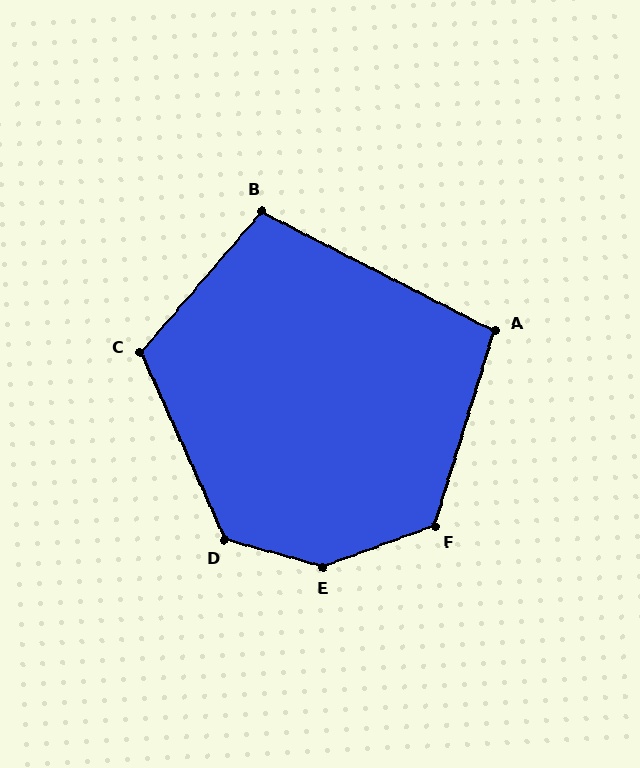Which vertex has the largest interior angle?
E, at approximately 145 degrees.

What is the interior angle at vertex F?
Approximately 127 degrees (obtuse).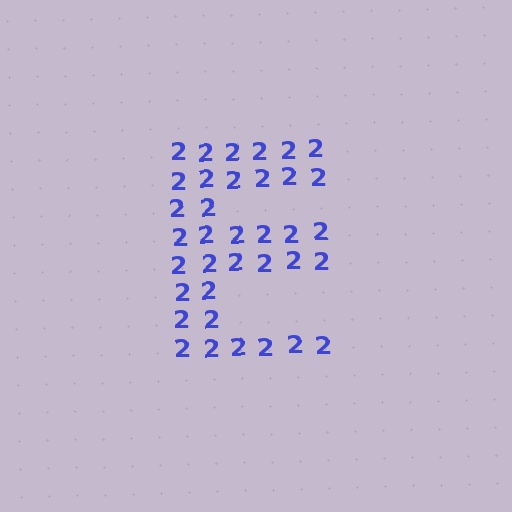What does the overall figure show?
The overall figure shows the letter E.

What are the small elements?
The small elements are digit 2's.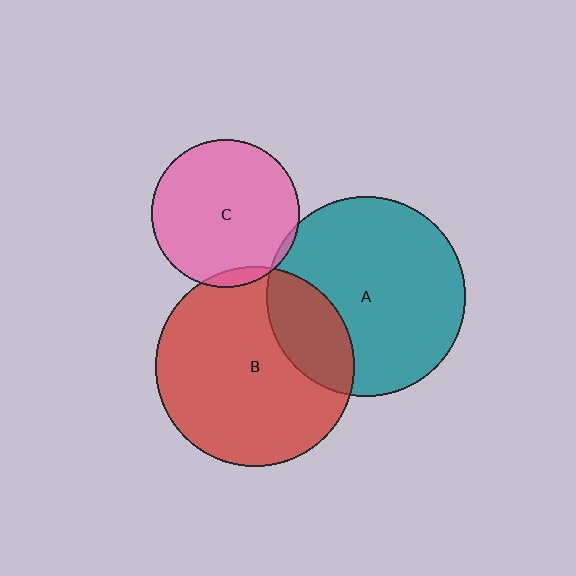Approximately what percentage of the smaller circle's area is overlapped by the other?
Approximately 5%.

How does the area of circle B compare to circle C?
Approximately 1.8 times.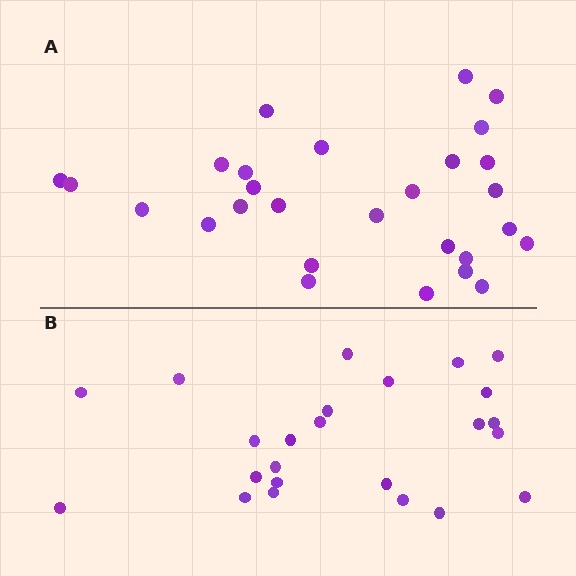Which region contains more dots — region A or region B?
Region A (the top region) has more dots.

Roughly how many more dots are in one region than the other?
Region A has about 4 more dots than region B.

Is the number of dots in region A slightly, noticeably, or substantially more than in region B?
Region A has only slightly more — the two regions are fairly close. The ratio is roughly 1.2 to 1.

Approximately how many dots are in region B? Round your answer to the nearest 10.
About 20 dots. (The exact count is 24, which rounds to 20.)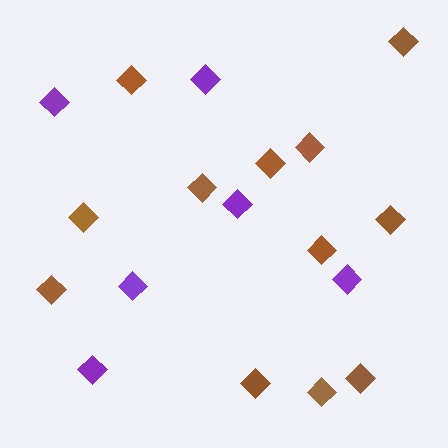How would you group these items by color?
There are 2 groups: one group of purple diamonds (6) and one group of brown diamonds (12).